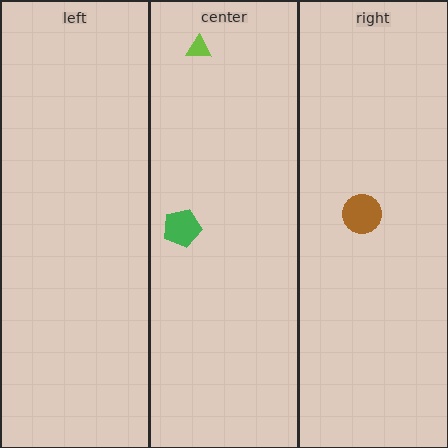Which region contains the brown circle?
The right region.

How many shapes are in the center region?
2.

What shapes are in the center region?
The green pentagon, the lime triangle.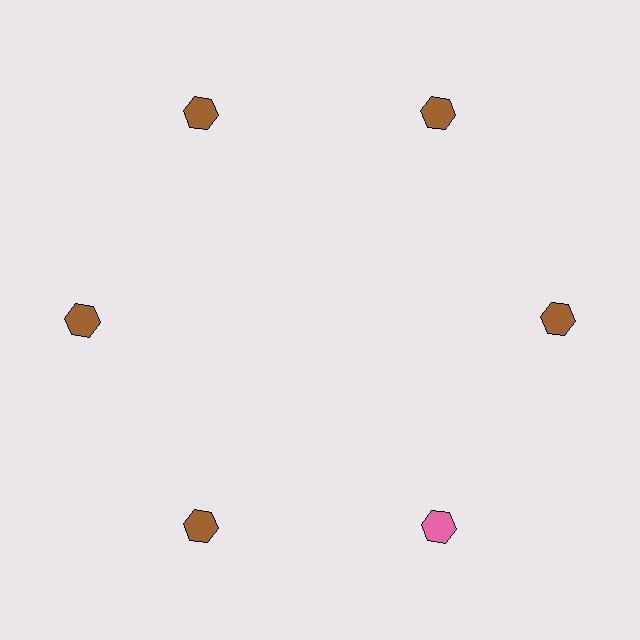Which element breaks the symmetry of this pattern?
The pink hexagon at roughly the 5 o'clock position breaks the symmetry. All other shapes are brown hexagons.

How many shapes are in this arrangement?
There are 6 shapes arranged in a ring pattern.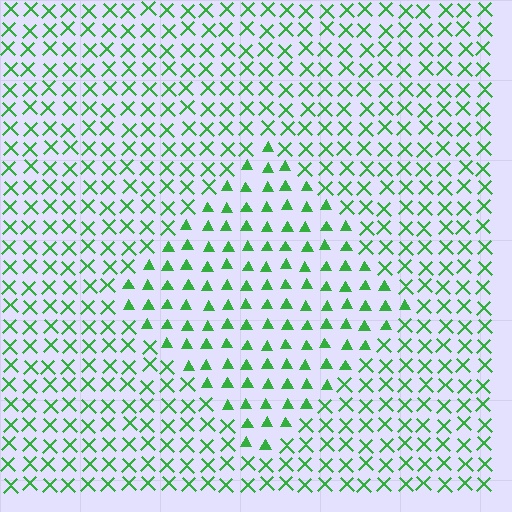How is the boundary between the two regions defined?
The boundary is defined by a change in element shape: triangles inside vs. X marks outside. All elements share the same color and spacing.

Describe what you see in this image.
The image is filled with small green elements arranged in a uniform grid. A diamond-shaped region contains triangles, while the surrounding area contains X marks. The boundary is defined purely by the change in element shape.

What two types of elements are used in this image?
The image uses triangles inside the diamond region and X marks outside it.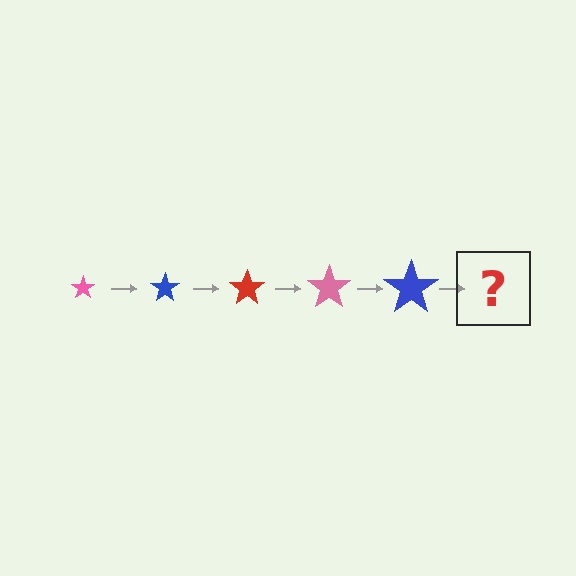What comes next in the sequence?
The next element should be a red star, larger than the previous one.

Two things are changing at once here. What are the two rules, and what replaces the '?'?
The two rules are that the star grows larger each step and the color cycles through pink, blue, and red. The '?' should be a red star, larger than the previous one.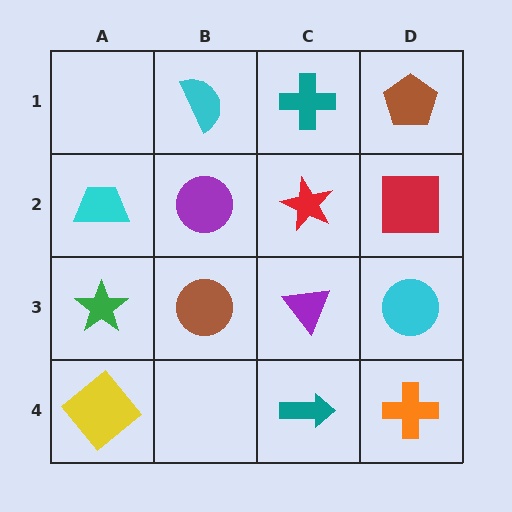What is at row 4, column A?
A yellow diamond.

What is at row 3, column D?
A cyan circle.